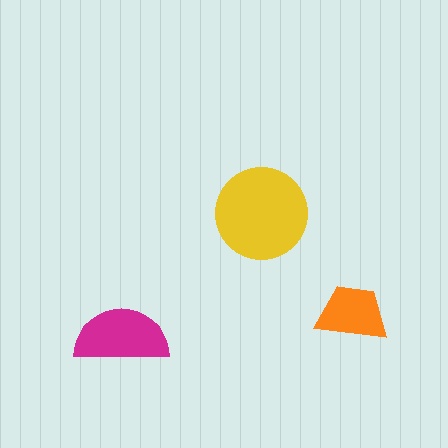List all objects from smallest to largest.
The orange trapezoid, the magenta semicircle, the yellow circle.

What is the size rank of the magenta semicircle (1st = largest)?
2nd.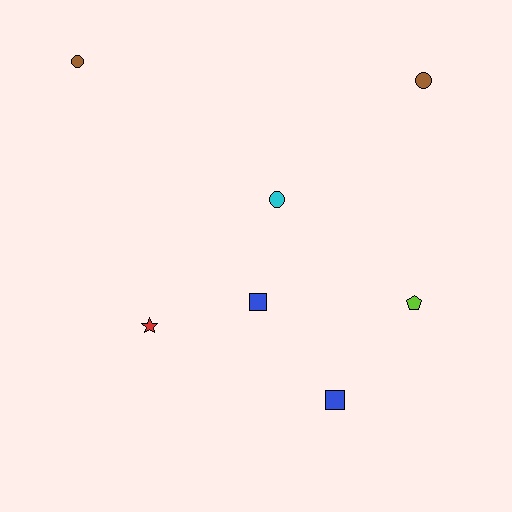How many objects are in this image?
There are 7 objects.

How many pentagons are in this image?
There is 1 pentagon.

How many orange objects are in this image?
There are no orange objects.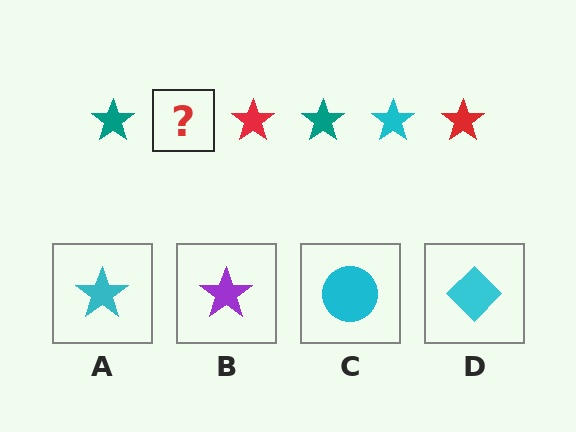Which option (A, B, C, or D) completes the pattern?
A.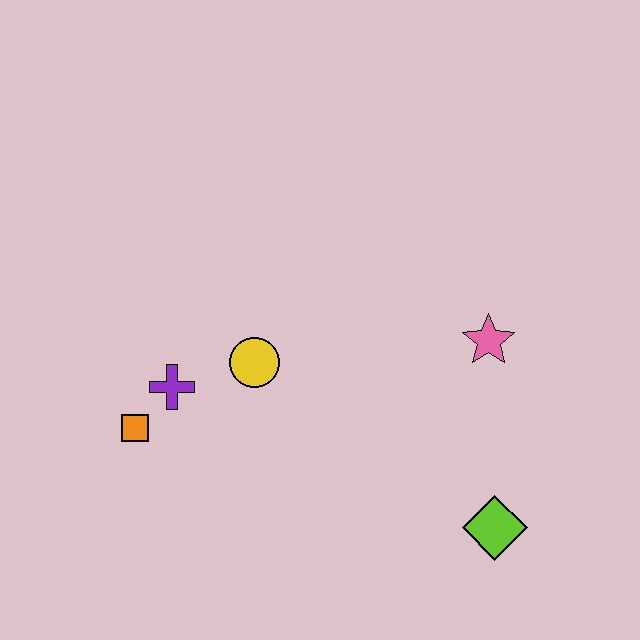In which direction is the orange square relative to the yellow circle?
The orange square is to the left of the yellow circle.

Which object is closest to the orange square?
The purple cross is closest to the orange square.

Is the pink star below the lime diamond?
No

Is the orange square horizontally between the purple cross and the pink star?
No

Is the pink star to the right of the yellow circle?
Yes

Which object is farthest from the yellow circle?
The lime diamond is farthest from the yellow circle.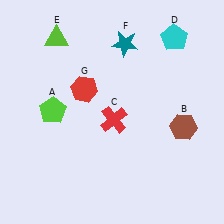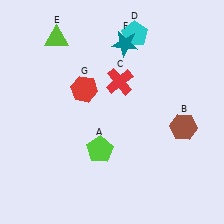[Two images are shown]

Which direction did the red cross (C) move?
The red cross (C) moved up.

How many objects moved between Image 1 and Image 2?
3 objects moved between the two images.